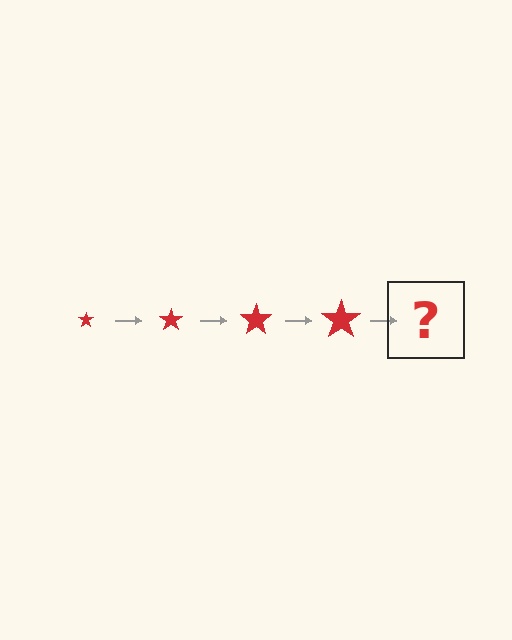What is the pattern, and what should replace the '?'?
The pattern is that the star gets progressively larger each step. The '?' should be a red star, larger than the previous one.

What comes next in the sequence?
The next element should be a red star, larger than the previous one.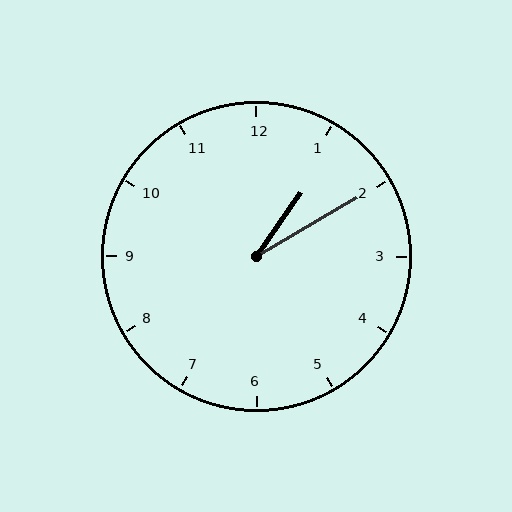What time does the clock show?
1:10.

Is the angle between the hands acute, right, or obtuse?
It is acute.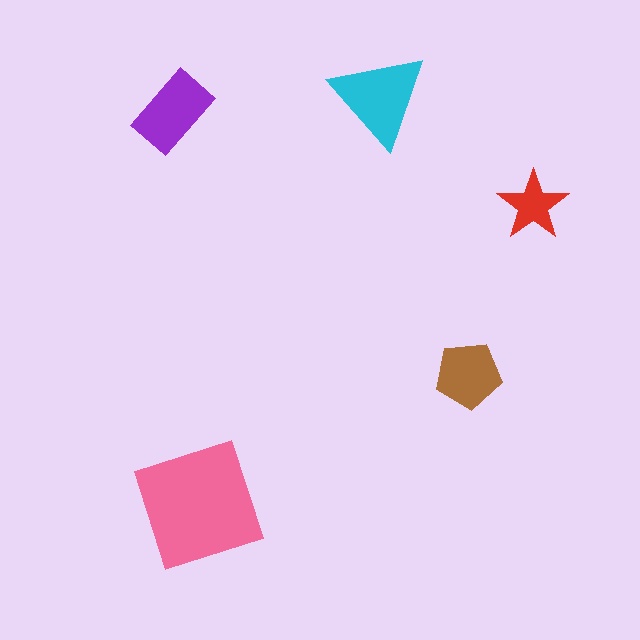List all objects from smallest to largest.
The red star, the brown pentagon, the purple rectangle, the cyan triangle, the pink square.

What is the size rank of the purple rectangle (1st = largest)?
3rd.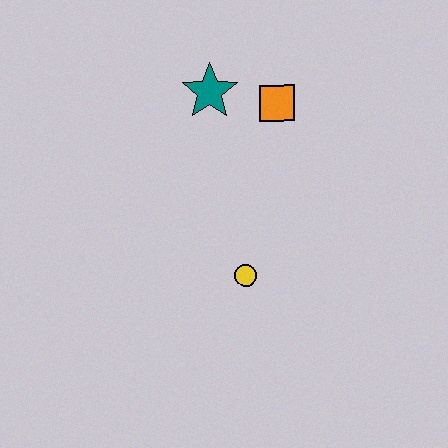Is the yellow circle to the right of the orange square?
No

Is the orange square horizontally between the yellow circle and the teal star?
No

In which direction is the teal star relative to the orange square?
The teal star is to the left of the orange square.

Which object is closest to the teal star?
The orange square is closest to the teal star.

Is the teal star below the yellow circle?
No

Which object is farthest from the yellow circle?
The teal star is farthest from the yellow circle.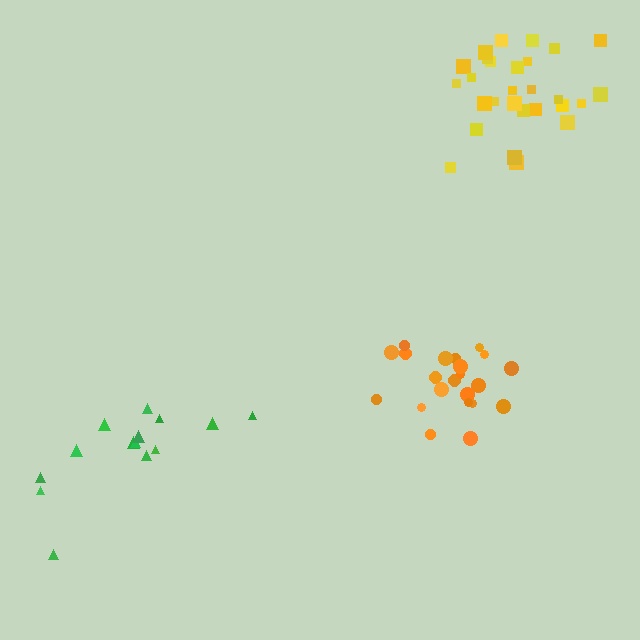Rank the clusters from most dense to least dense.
orange, yellow, green.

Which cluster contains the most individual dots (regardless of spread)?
Yellow (28).